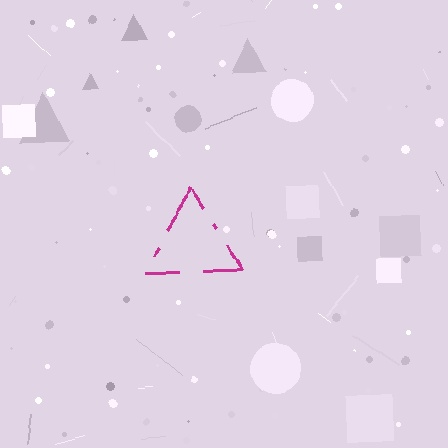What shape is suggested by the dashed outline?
The dashed outline suggests a triangle.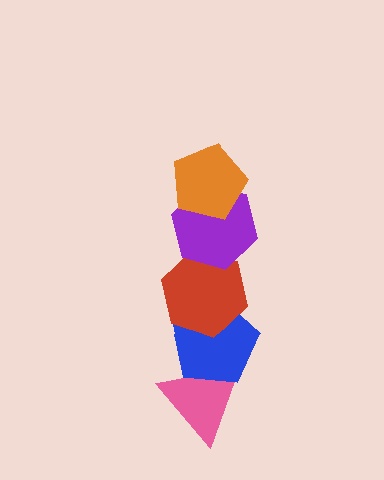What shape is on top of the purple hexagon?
The orange pentagon is on top of the purple hexagon.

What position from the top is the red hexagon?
The red hexagon is 3rd from the top.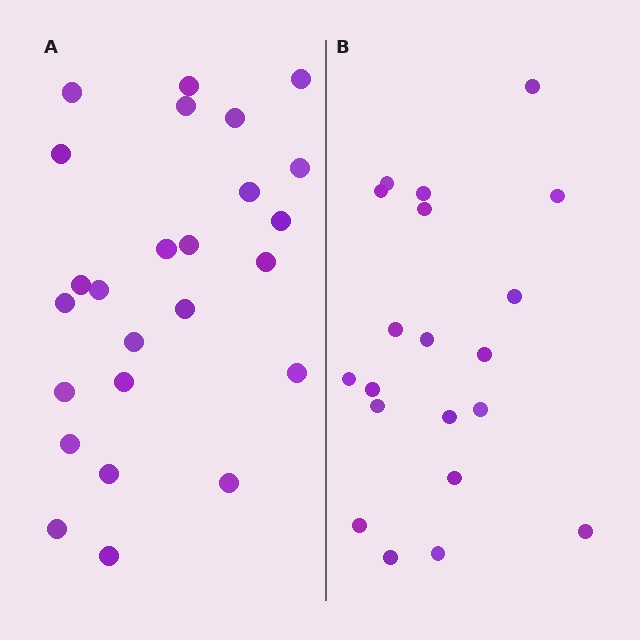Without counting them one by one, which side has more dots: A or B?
Region A (the left region) has more dots.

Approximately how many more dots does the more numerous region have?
Region A has about 5 more dots than region B.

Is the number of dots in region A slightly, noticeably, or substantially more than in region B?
Region A has noticeably more, but not dramatically so. The ratio is roughly 1.2 to 1.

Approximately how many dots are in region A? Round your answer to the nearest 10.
About 20 dots. (The exact count is 25, which rounds to 20.)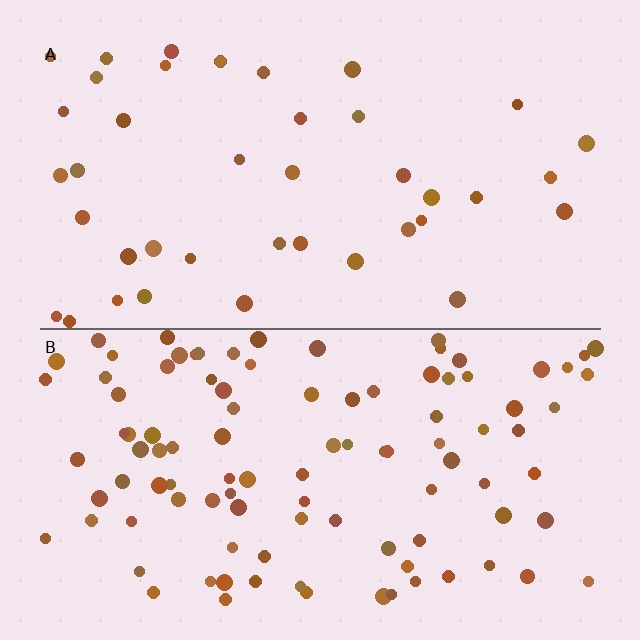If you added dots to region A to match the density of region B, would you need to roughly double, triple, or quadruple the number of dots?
Approximately triple.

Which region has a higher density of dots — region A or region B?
B (the bottom).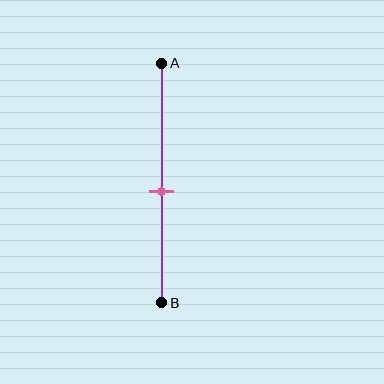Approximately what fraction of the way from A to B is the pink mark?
The pink mark is approximately 55% of the way from A to B.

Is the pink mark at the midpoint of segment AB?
No, the mark is at about 55% from A, not at the 50% midpoint.